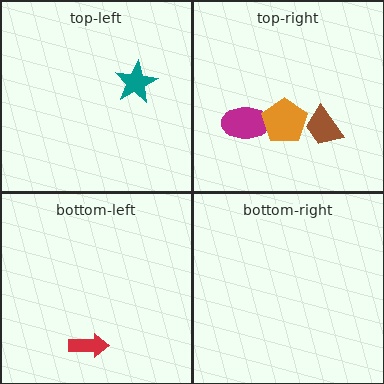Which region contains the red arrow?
The bottom-left region.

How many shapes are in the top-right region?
3.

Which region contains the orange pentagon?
The top-right region.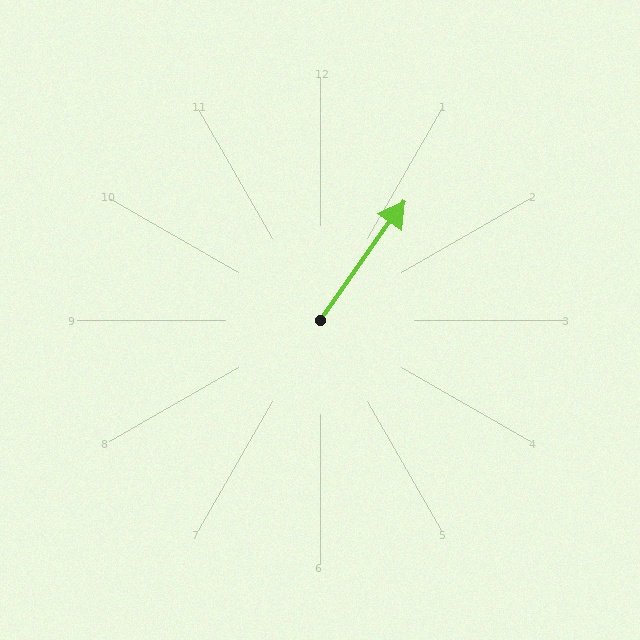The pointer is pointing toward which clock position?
Roughly 1 o'clock.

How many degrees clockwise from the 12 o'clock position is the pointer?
Approximately 35 degrees.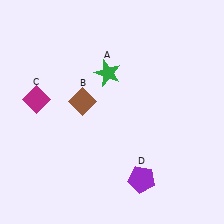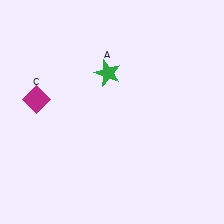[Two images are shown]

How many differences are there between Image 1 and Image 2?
There are 2 differences between the two images.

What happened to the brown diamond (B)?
The brown diamond (B) was removed in Image 2. It was in the top-left area of Image 1.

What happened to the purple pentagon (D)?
The purple pentagon (D) was removed in Image 2. It was in the bottom-right area of Image 1.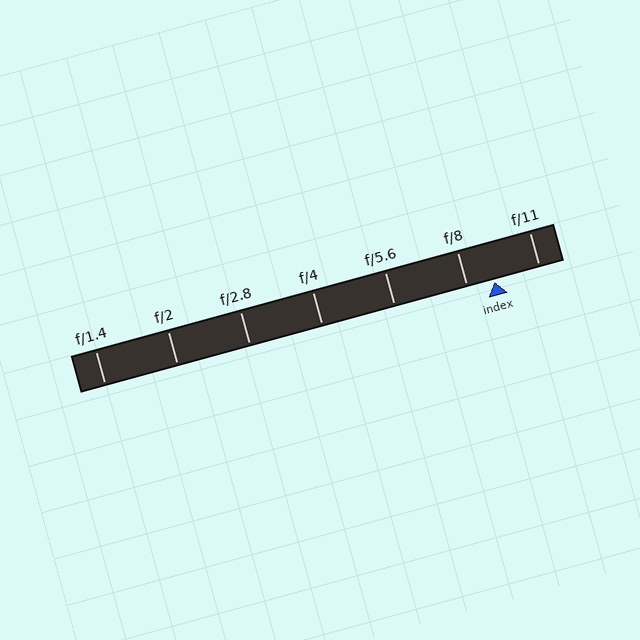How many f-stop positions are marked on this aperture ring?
There are 7 f-stop positions marked.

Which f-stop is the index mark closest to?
The index mark is closest to f/8.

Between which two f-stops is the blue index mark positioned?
The index mark is between f/8 and f/11.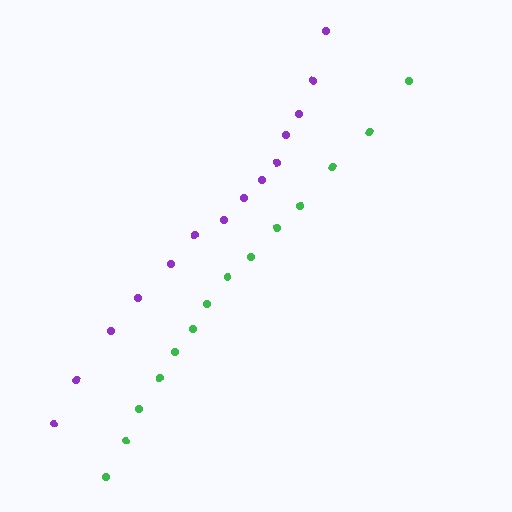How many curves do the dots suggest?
There are 2 distinct paths.